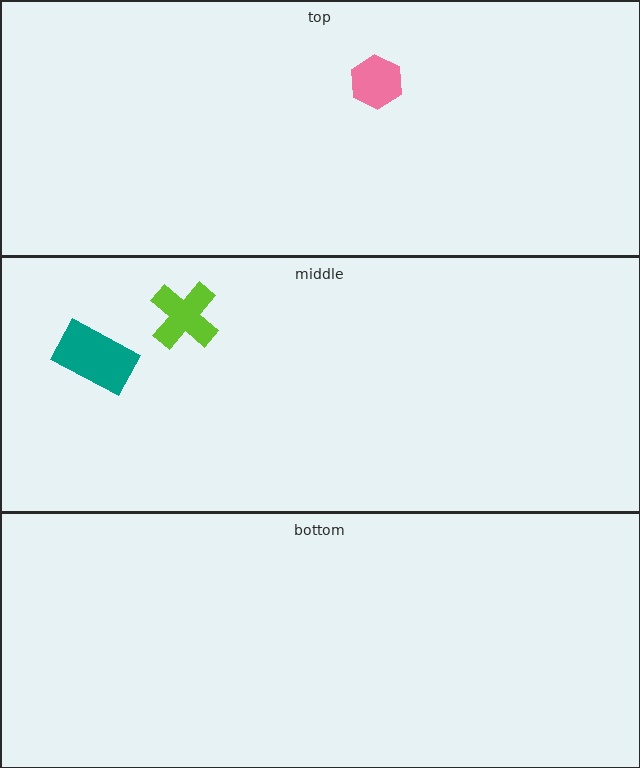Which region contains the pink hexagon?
The top region.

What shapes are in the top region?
The pink hexagon.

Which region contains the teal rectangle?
The middle region.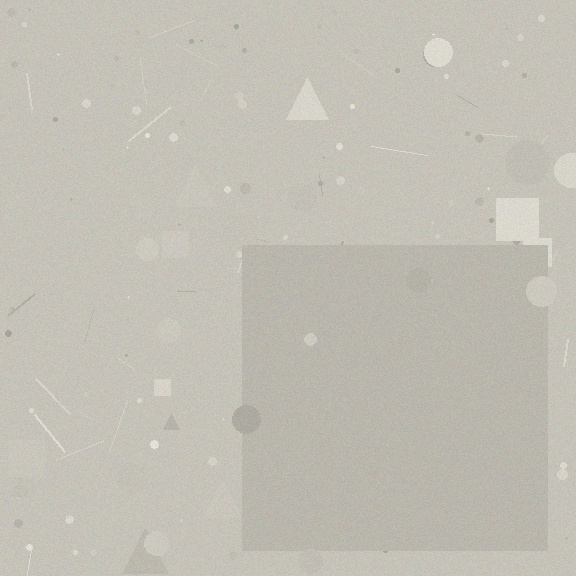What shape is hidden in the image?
A square is hidden in the image.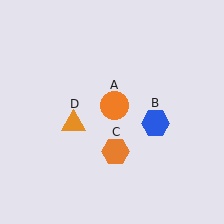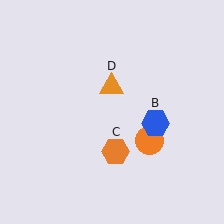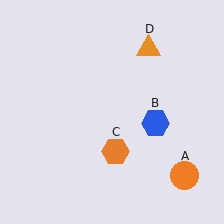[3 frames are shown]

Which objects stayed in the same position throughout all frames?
Blue hexagon (object B) and orange hexagon (object C) remained stationary.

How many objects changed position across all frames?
2 objects changed position: orange circle (object A), orange triangle (object D).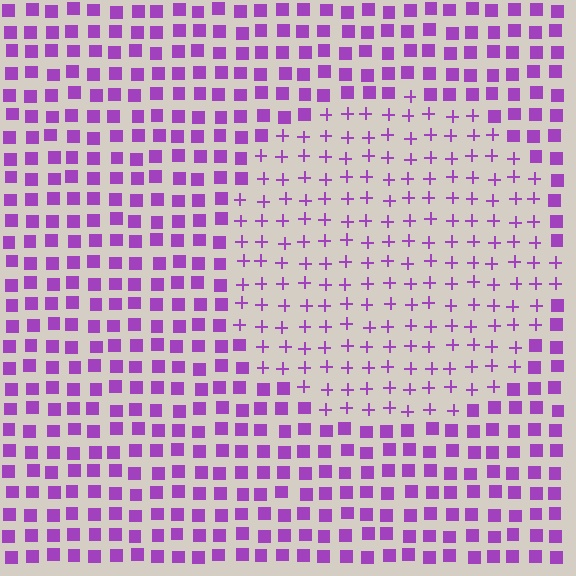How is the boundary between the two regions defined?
The boundary is defined by a change in element shape: plus signs inside vs. squares outside. All elements share the same color and spacing.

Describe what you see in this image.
The image is filled with small purple elements arranged in a uniform grid. A circle-shaped region contains plus signs, while the surrounding area contains squares. The boundary is defined purely by the change in element shape.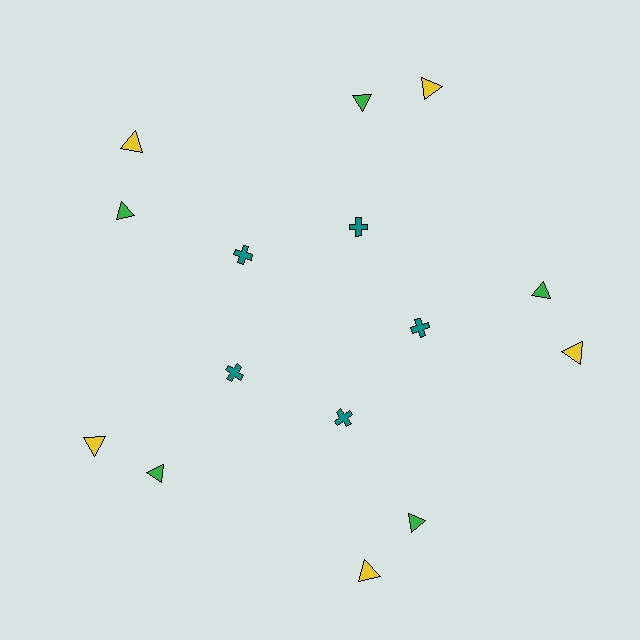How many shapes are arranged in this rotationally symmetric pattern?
There are 15 shapes, arranged in 5 groups of 3.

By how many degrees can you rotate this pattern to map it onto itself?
The pattern maps onto itself every 72 degrees of rotation.